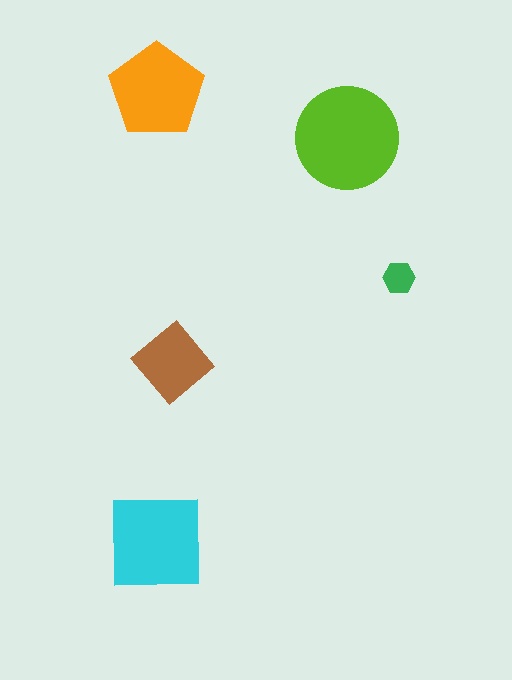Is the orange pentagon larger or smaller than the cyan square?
Smaller.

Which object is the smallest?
The green hexagon.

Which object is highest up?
The orange pentagon is topmost.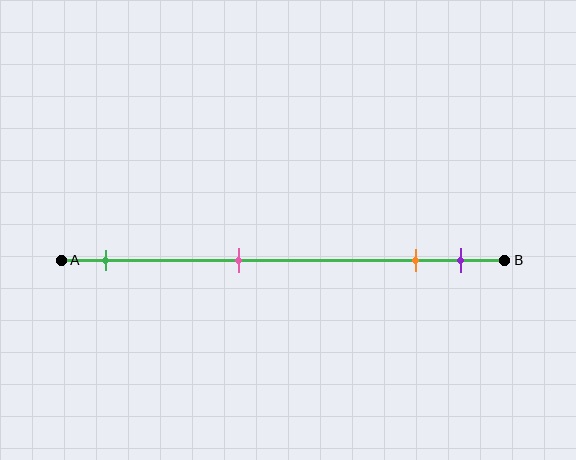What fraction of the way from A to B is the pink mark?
The pink mark is approximately 40% (0.4) of the way from A to B.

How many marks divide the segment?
There are 4 marks dividing the segment.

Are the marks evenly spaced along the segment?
No, the marks are not evenly spaced.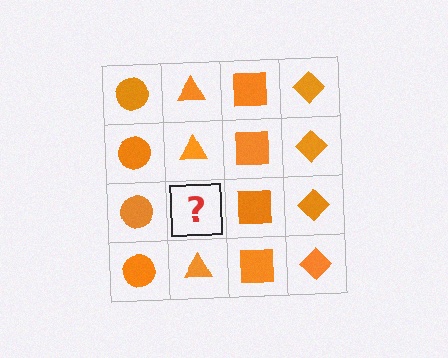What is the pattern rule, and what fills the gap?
The rule is that each column has a consistent shape. The gap should be filled with an orange triangle.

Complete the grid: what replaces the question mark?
The question mark should be replaced with an orange triangle.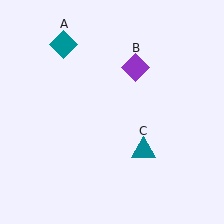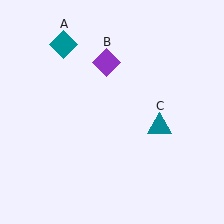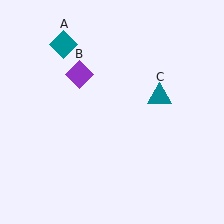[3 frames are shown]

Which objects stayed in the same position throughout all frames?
Teal diamond (object A) remained stationary.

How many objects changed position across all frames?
2 objects changed position: purple diamond (object B), teal triangle (object C).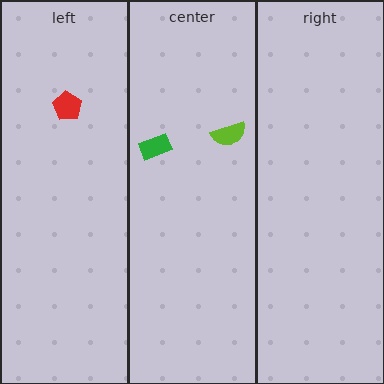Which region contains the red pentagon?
The left region.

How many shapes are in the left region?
1.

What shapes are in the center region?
The green rectangle, the lime semicircle.